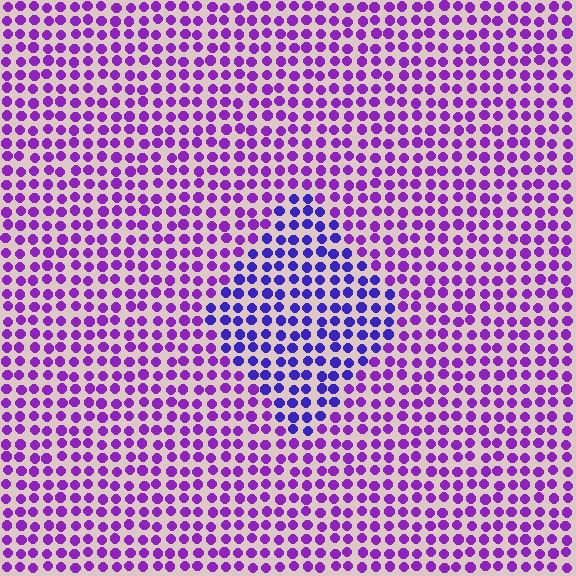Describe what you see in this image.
The image is filled with small purple elements in a uniform arrangement. A diamond-shaped region is visible where the elements are tinted to a slightly different hue, forming a subtle color boundary.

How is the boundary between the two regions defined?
The boundary is defined purely by a slight shift in hue (about 34 degrees). Spacing, size, and orientation are identical on both sides.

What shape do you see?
I see a diamond.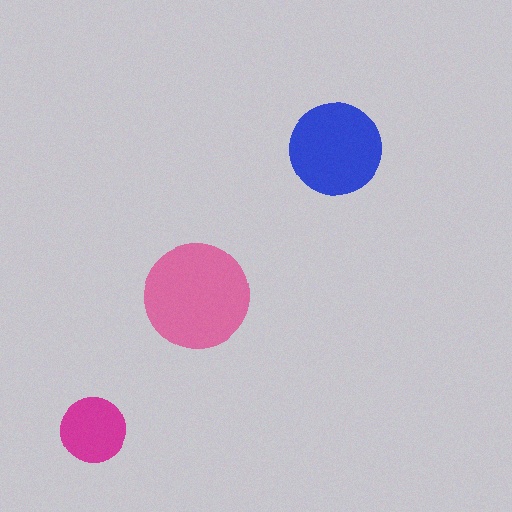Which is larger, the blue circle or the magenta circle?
The blue one.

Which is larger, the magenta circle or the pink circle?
The pink one.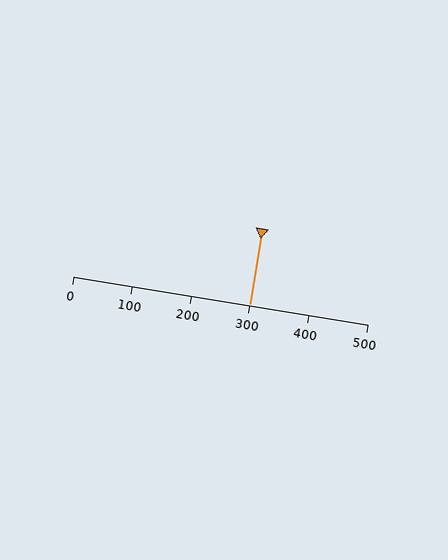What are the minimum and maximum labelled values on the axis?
The axis runs from 0 to 500.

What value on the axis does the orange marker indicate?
The marker indicates approximately 300.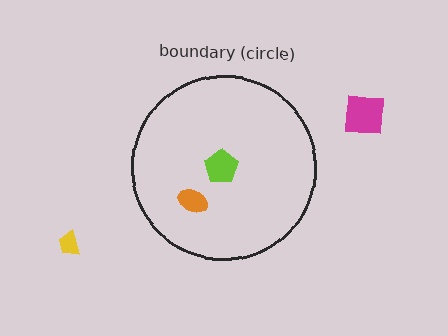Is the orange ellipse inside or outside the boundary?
Inside.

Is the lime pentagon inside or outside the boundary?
Inside.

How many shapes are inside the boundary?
2 inside, 2 outside.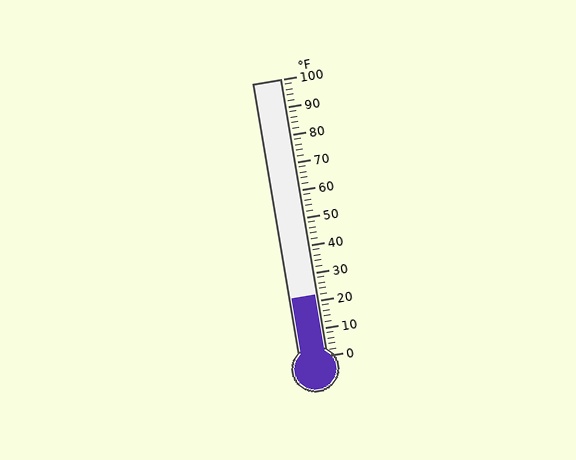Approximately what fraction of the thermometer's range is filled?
The thermometer is filled to approximately 20% of its range.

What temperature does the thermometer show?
The thermometer shows approximately 22°F.